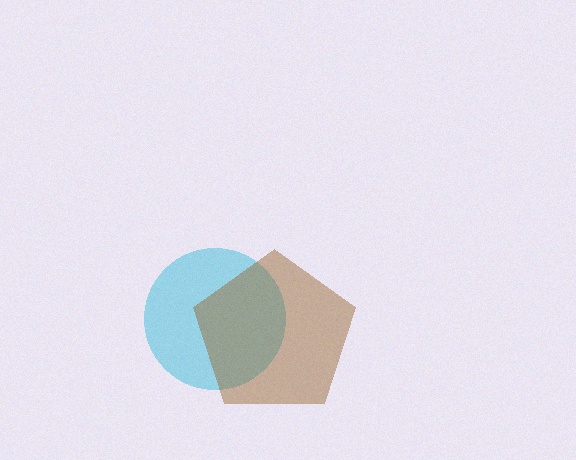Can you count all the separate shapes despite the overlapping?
Yes, there are 2 separate shapes.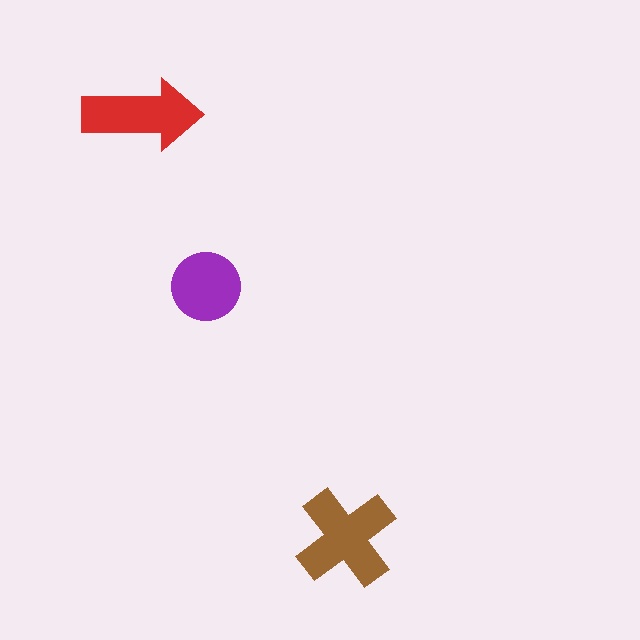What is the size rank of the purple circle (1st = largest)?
3rd.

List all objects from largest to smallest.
The brown cross, the red arrow, the purple circle.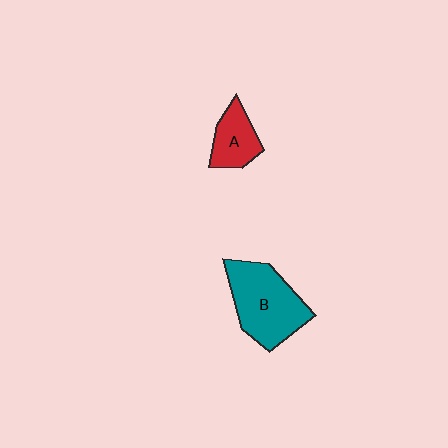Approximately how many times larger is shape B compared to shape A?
Approximately 2.0 times.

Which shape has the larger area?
Shape B (teal).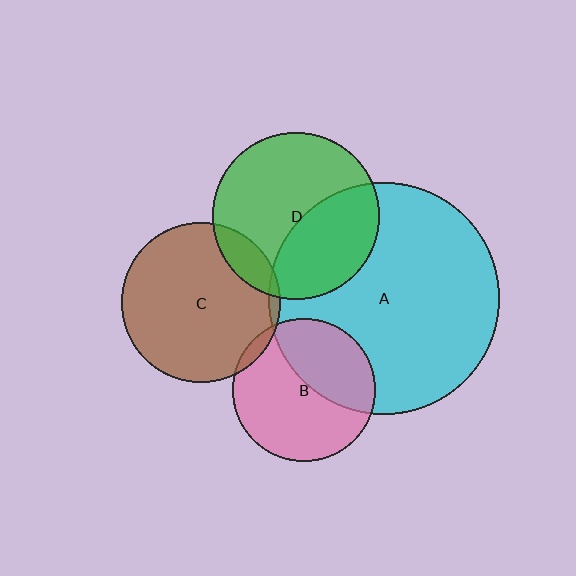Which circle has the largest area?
Circle A (cyan).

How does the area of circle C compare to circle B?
Approximately 1.2 times.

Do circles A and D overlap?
Yes.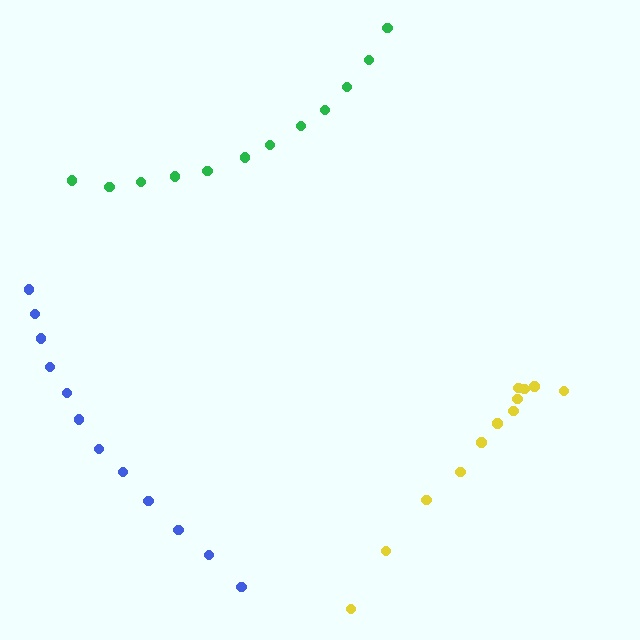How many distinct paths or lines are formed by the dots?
There are 3 distinct paths.